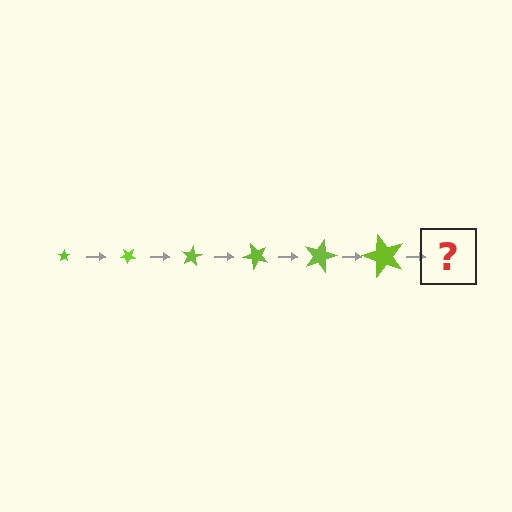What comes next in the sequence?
The next element should be a star, larger than the previous one and rotated 240 degrees from the start.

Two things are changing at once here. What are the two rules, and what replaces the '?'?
The two rules are that the star grows larger each step and it rotates 40 degrees each step. The '?' should be a star, larger than the previous one and rotated 240 degrees from the start.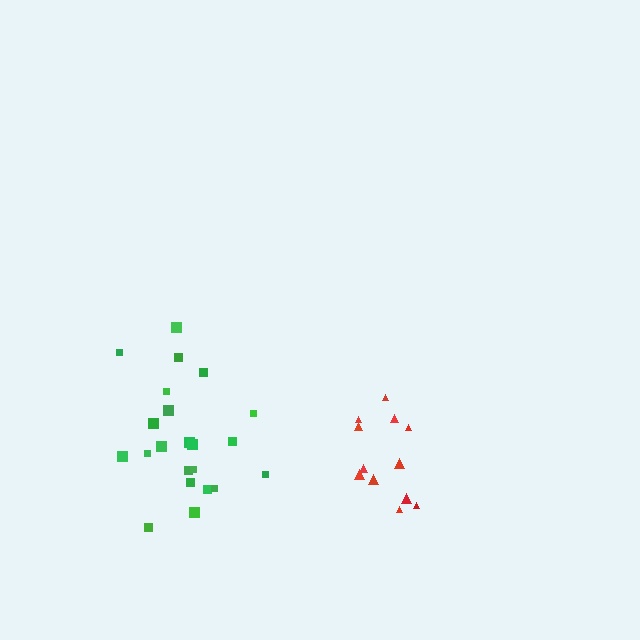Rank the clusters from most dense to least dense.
red, green.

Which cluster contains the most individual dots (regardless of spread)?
Green (22).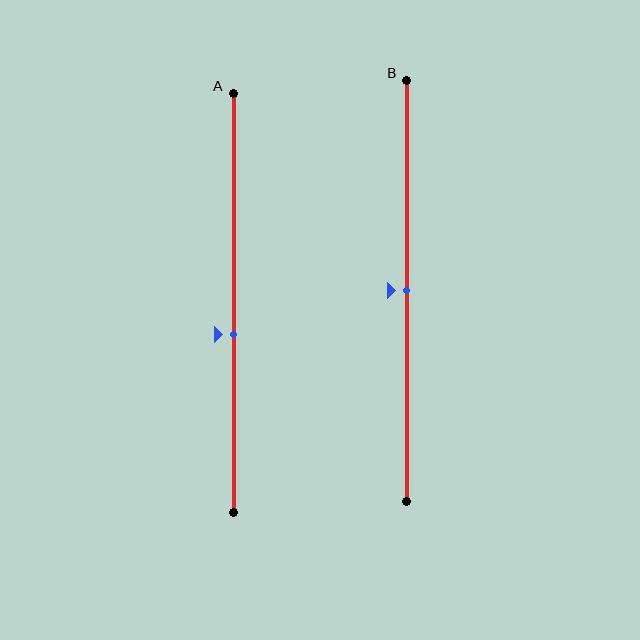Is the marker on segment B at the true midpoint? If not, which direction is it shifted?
Yes, the marker on segment B is at the true midpoint.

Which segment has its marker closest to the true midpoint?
Segment B has its marker closest to the true midpoint.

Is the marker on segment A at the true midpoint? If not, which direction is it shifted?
No, the marker on segment A is shifted downward by about 8% of the segment length.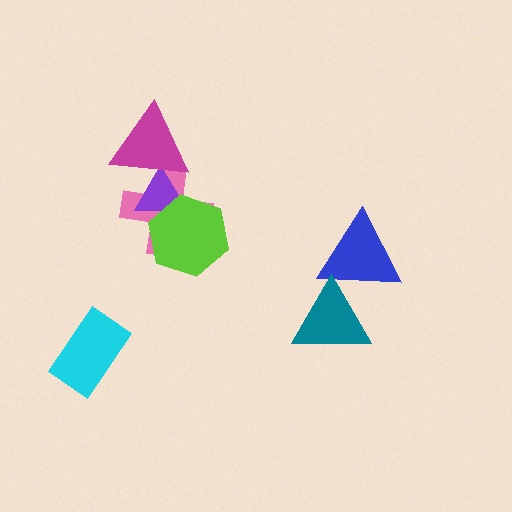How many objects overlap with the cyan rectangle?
0 objects overlap with the cyan rectangle.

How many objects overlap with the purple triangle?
3 objects overlap with the purple triangle.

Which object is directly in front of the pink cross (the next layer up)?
The purple triangle is directly in front of the pink cross.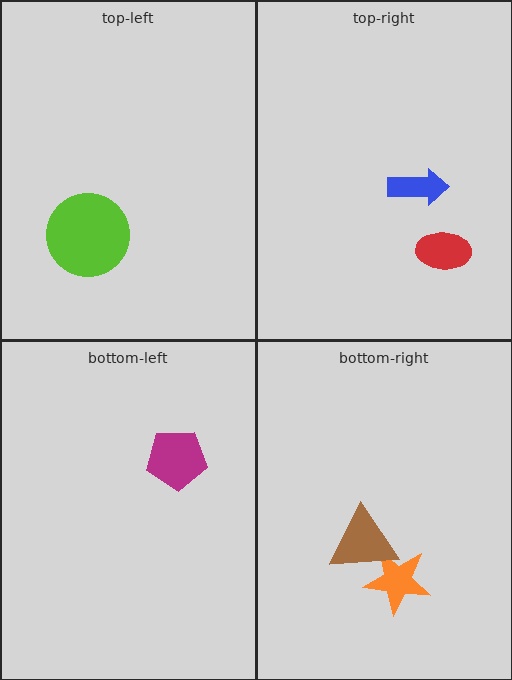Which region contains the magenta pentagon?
The bottom-left region.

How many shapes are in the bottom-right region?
2.